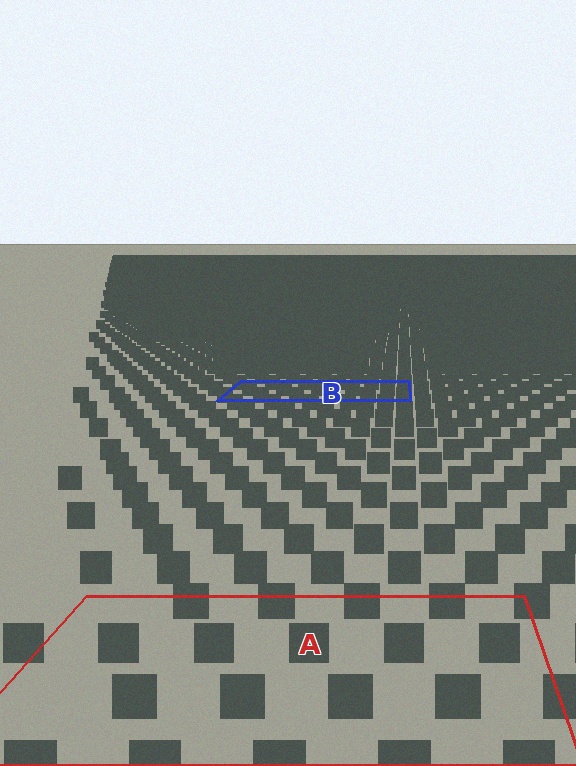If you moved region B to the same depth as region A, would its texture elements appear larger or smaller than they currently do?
They would appear larger. At a closer depth, the same texture elements are projected at a bigger on-screen size.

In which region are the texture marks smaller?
The texture marks are smaller in region B, because it is farther away.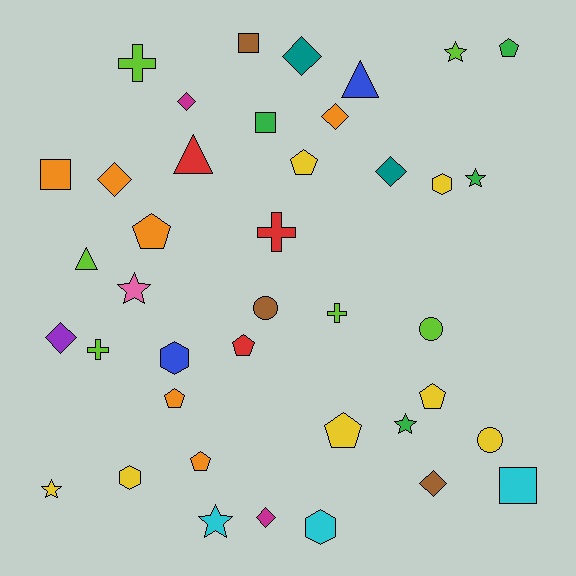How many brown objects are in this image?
There are 3 brown objects.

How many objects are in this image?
There are 40 objects.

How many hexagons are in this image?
There are 4 hexagons.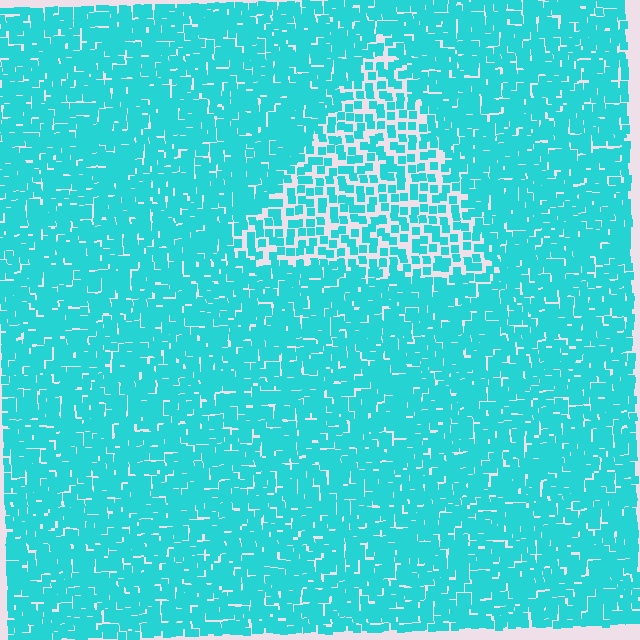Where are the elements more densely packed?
The elements are more densely packed outside the triangle boundary.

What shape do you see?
I see a triangle.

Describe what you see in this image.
The image contains small cyan elements arranged at two different densities. A triangle-shaped region is visible where the elements are less densely packed than the surrounding area.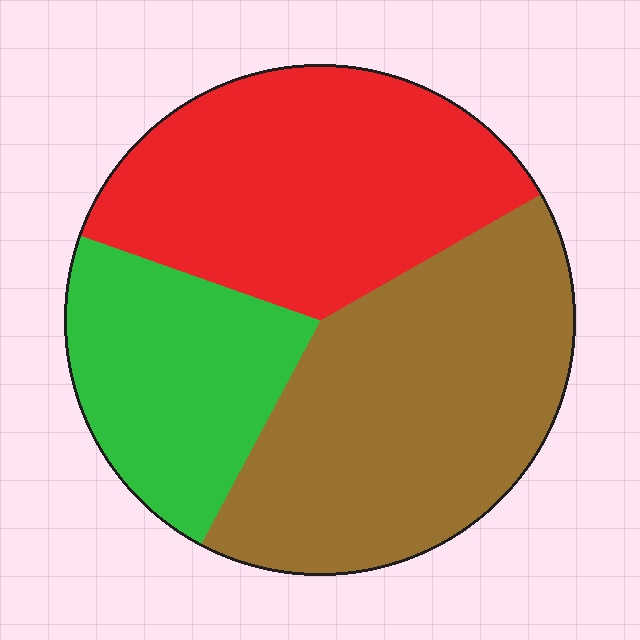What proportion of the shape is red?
Red covers roughly 35% of the shape.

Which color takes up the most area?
Brown, at roughly 40%.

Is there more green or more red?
Red.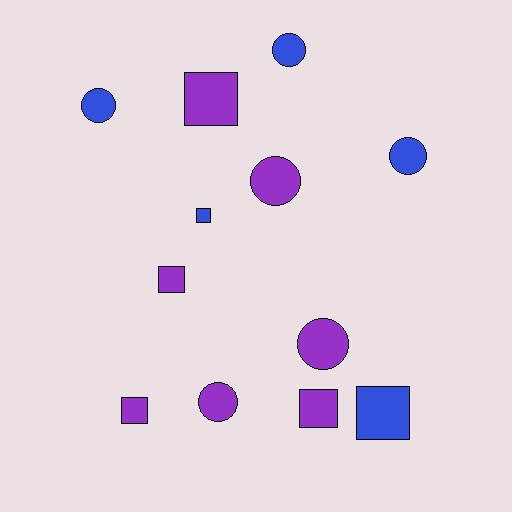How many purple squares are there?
There are 4 purple squares.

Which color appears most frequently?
Purple, with 7 objects.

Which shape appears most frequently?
Circle, with 6 objects.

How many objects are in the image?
There are 12 objects.